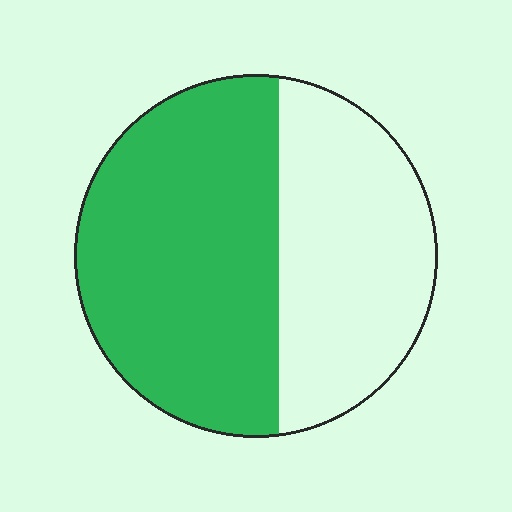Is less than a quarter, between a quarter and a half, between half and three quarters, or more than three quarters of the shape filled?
Between half and three quarters.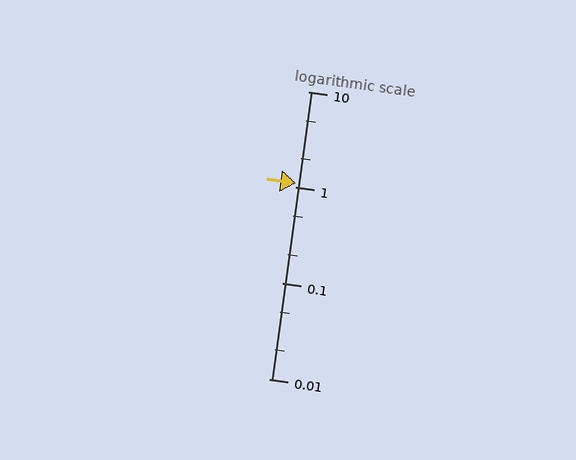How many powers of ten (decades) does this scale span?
The scale spans 3 decades, from 0.01 to 10.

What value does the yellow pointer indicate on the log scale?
The pointer indicates approximately 1.1.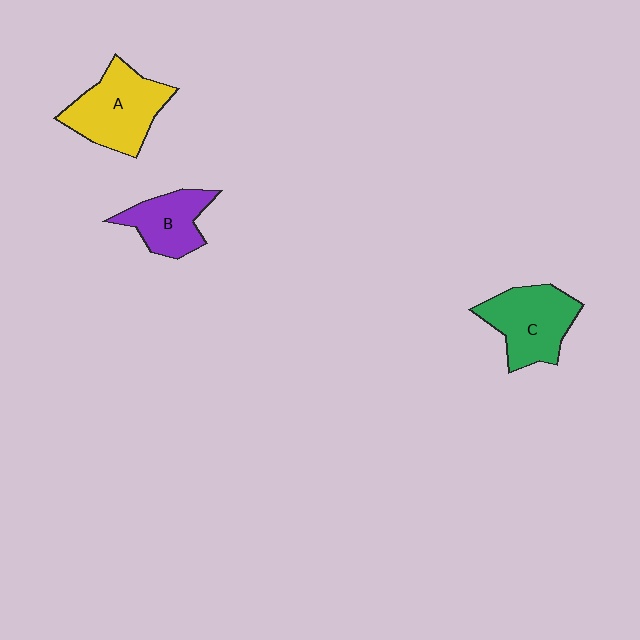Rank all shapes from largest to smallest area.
From largest to smallest: A (yellow), C (green), B (purple).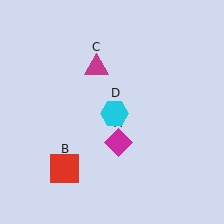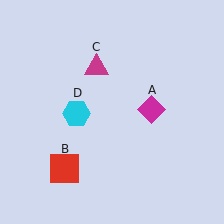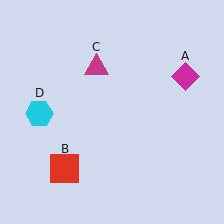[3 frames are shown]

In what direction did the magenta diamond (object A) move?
The magenta diamond (object A) moved up and to the right.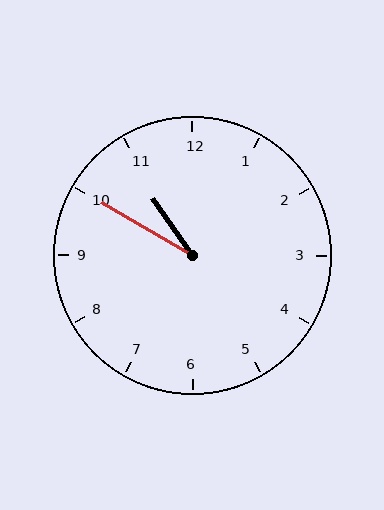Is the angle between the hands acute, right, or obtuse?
It is acute.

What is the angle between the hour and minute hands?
Approximately 25 degrees.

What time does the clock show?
10:50.